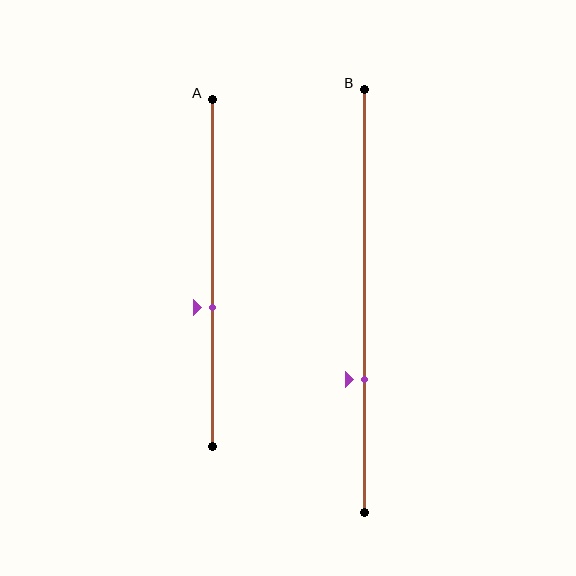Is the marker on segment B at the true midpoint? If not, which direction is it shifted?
No, the marker on segment B is shifted downward by about 19% of the segment length.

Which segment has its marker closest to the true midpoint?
Segment A has its marker closest to the true midpoint.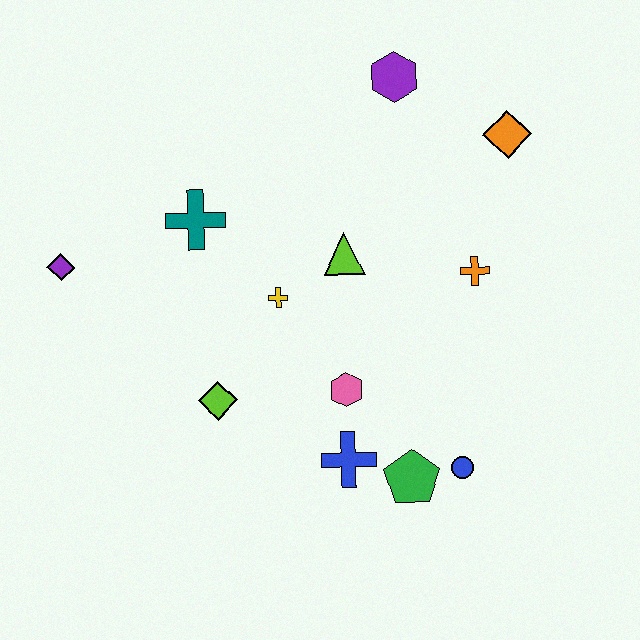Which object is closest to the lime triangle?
The yellow cross is closest to the lime triangle.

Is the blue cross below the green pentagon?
No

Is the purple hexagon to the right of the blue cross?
Yes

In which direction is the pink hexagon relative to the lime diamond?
The pink hexagon is to the right of the lime diamond.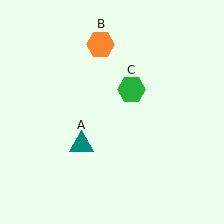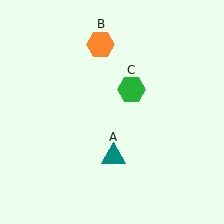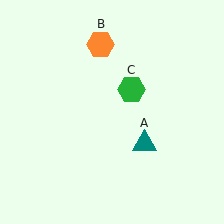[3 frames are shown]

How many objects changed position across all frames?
1 object changed position: teal triangle (object A).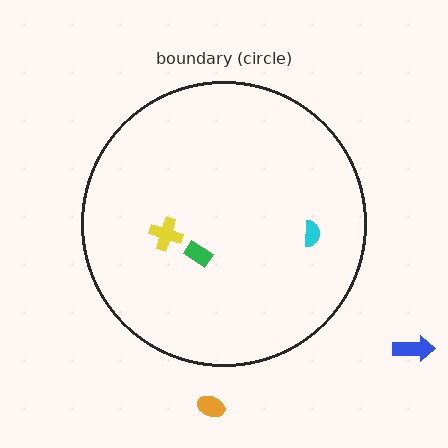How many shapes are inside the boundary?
3 inside, 2 outside.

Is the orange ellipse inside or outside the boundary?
Outside.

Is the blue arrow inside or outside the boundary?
Outside.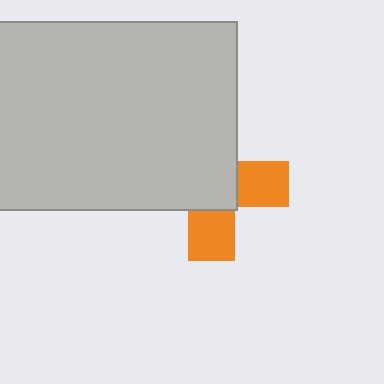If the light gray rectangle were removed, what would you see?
You would see the complete orange cross.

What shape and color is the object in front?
The object in front is a light gray rectangle.